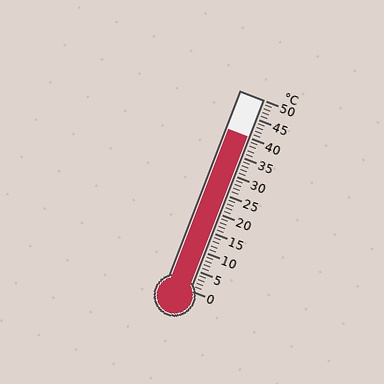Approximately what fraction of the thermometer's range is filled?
The thermometer is filled to approximately 80% of its range.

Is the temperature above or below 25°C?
The temperature is above 25°C.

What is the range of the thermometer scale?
The thermometer scale ranges from 0°C to 50°C.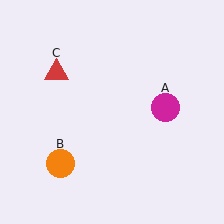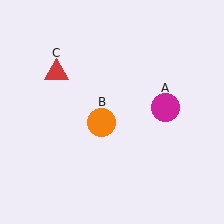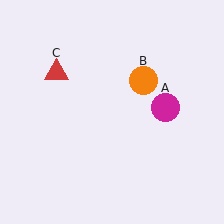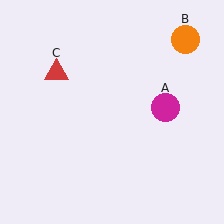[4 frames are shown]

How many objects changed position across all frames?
1 object changed position: orange circle (object B).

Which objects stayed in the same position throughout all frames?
Magenta circle (object A) and red triangle (object C) remained stationary.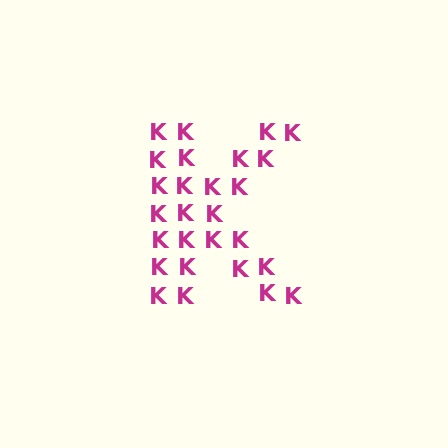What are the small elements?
The small elements are letter K's.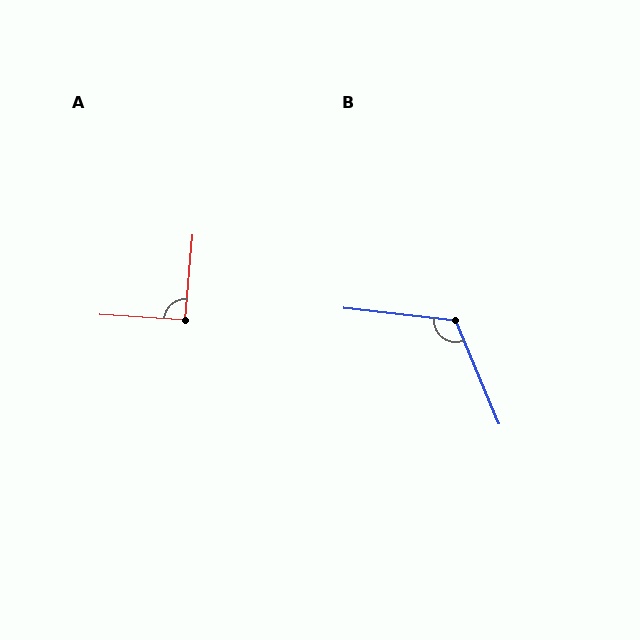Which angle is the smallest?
A, at approximately 91 degrees.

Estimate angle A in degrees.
Approximately 91 degrees.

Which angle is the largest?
B, at approximately 119 degrees.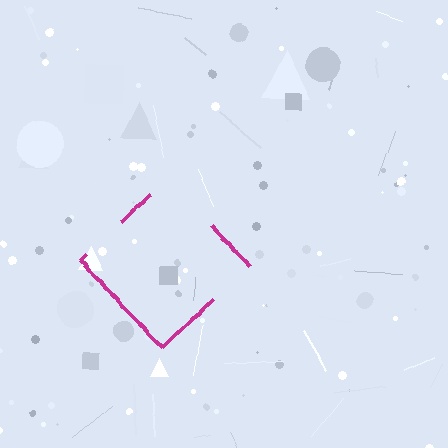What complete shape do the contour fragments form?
The contour fragments form a diamond.